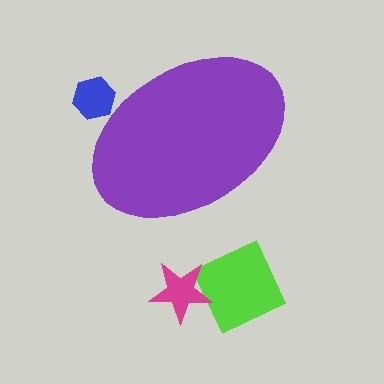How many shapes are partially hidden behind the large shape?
1 shape is partially hidden.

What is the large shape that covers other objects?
A purple ellipse.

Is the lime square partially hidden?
No, the lime square is fully visible.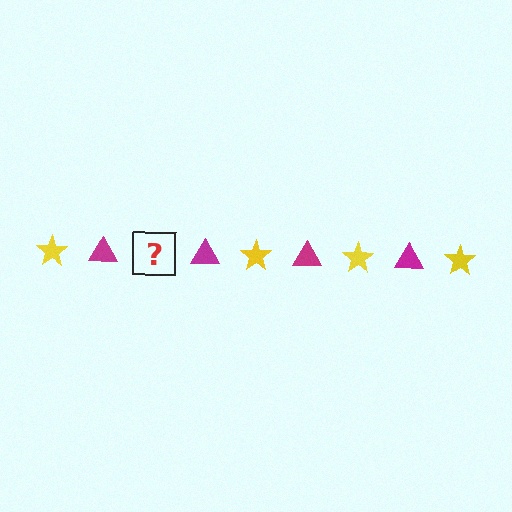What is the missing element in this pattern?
The missing element is a yellow star.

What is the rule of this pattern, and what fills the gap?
The rule is that the pattern alternates between yellow star and magenta triangle. The gap should be filled with a yellow star.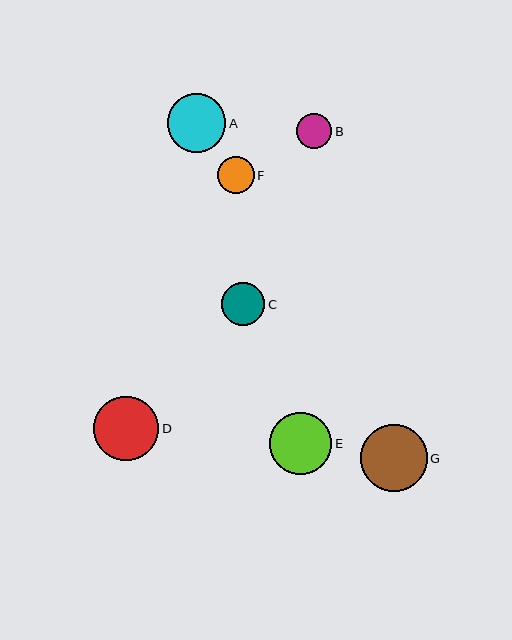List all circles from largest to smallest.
From largest to smallest: G, D, E, A, C, F, B.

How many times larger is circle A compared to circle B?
Circle A is approximately 1.7 times the size of circle B.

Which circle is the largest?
Circle G is the largest with a size of approximately 67 pixels.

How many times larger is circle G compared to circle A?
Circle G is approximately 1.1 times the size of circle A.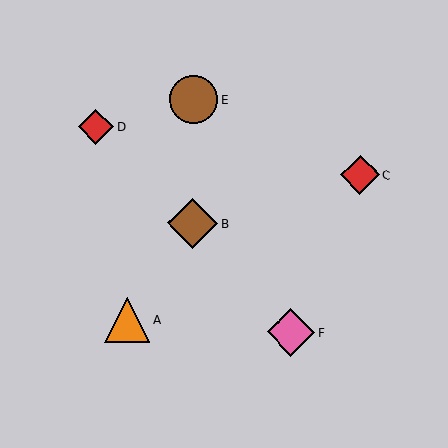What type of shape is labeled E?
Shape E is a brown circle.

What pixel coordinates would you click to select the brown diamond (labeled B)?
Click at (193, 223) to select the brown diamond B.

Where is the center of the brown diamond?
The center of the brown diamond is at (193, 223).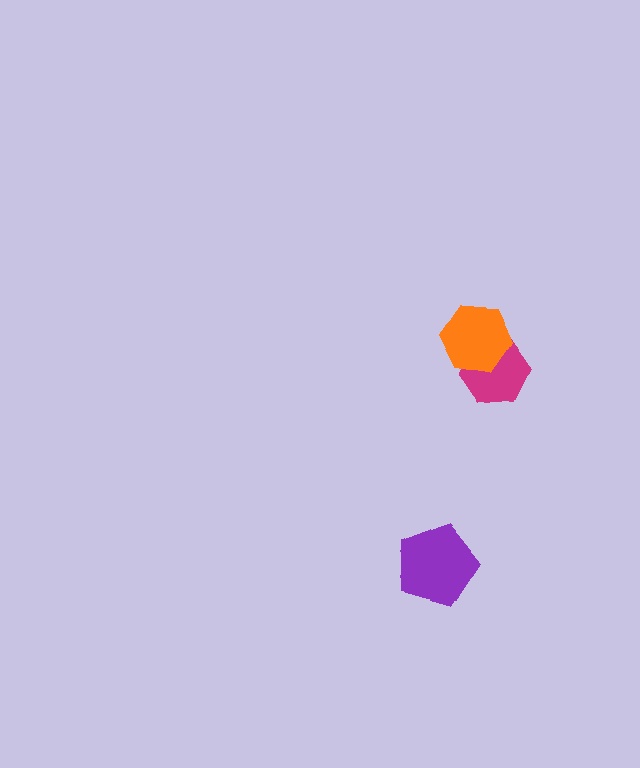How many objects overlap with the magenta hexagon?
1 object overlaps with the magenta hexagon.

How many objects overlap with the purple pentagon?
0 objects overlap with the purple pentagon.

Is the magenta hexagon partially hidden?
Yes, it is partially covered by another shape.